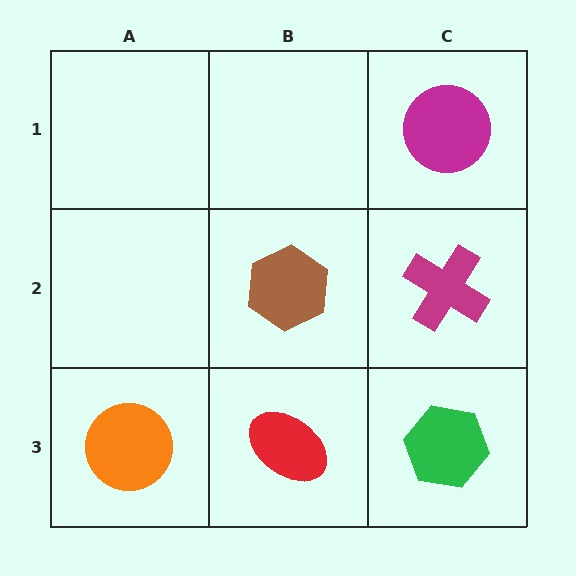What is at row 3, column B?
A red ellipse.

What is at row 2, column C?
A magenta cross.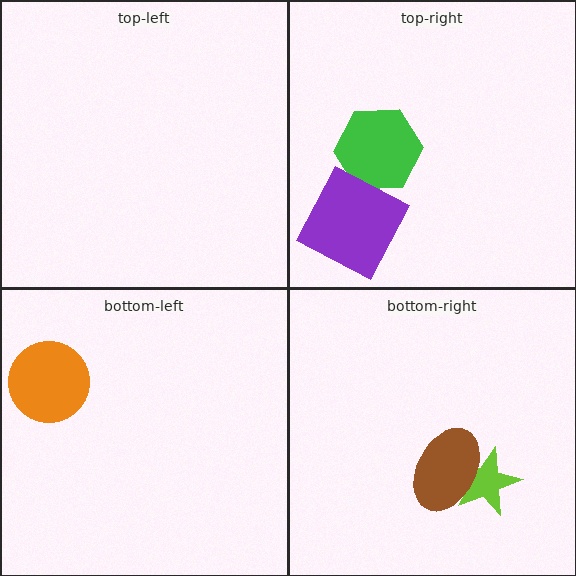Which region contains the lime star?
The bottom-right region.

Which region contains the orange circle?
The bottom-left region.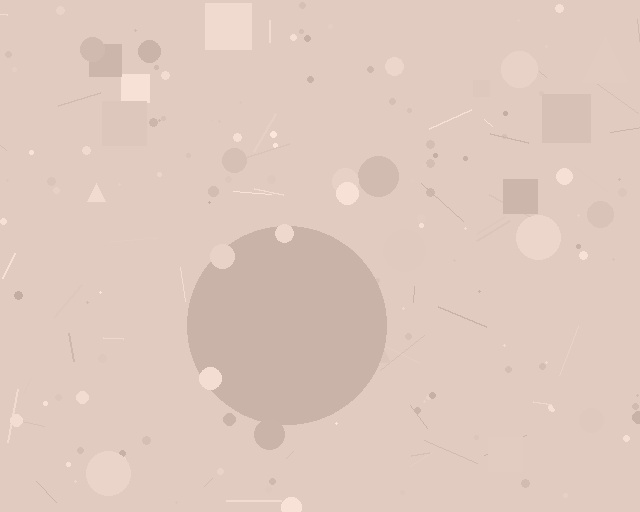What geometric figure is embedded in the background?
A circle is embedded in the background.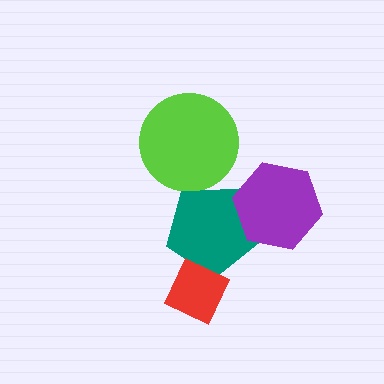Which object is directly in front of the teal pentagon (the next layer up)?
The purple hexagon is directly in front of the teal pentagon.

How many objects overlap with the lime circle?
0 objects overlap with the lime circle.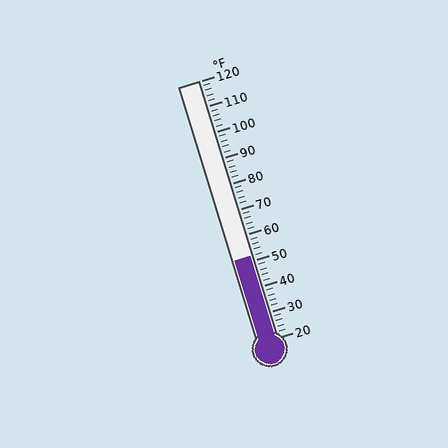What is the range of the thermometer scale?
The thermometer scale ranges from 20°F to 120°F.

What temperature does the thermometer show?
The thermometer shows approximately 52°F.